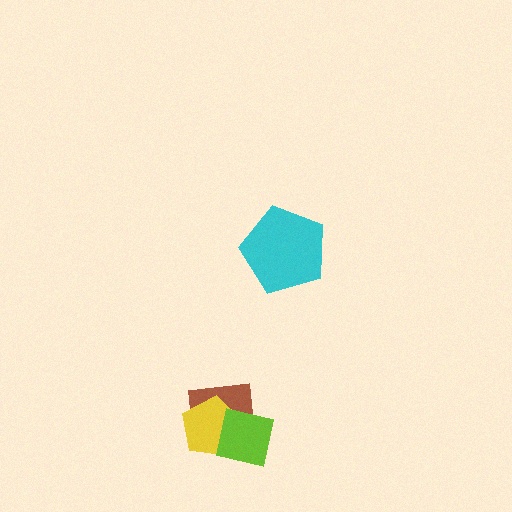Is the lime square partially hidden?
No, no other shape covers it.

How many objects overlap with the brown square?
2 objects overlap with the brown square.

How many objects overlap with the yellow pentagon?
2 objects overlap with the yellow pentagon.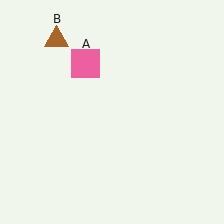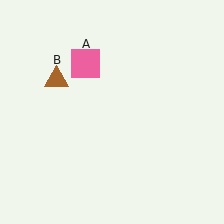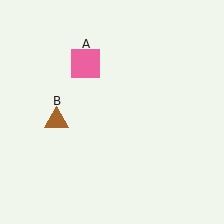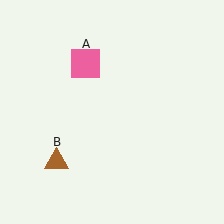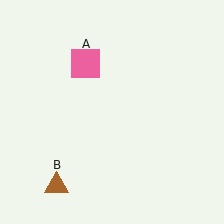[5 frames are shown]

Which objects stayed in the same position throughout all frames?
Pink square (object A) remained stationary.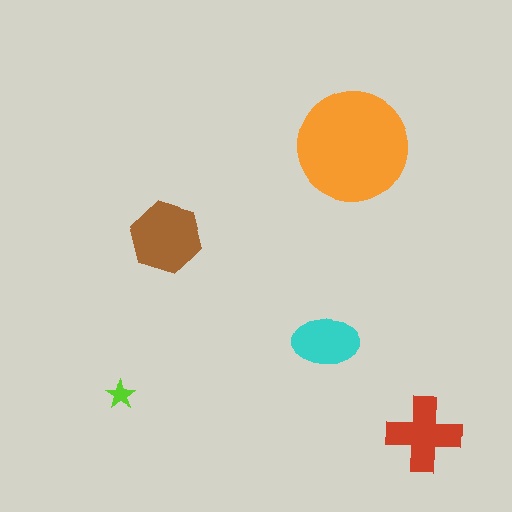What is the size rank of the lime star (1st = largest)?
5th.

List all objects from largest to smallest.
The orange circle, the brown hexagon, the red cross, the cyan ellipse, the lime star.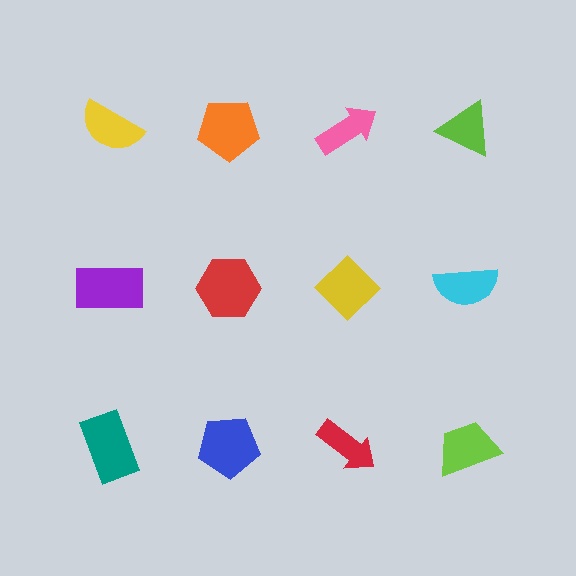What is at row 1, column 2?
An orange pentagon.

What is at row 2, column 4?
A cyan semicircle.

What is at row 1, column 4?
A lime triangle.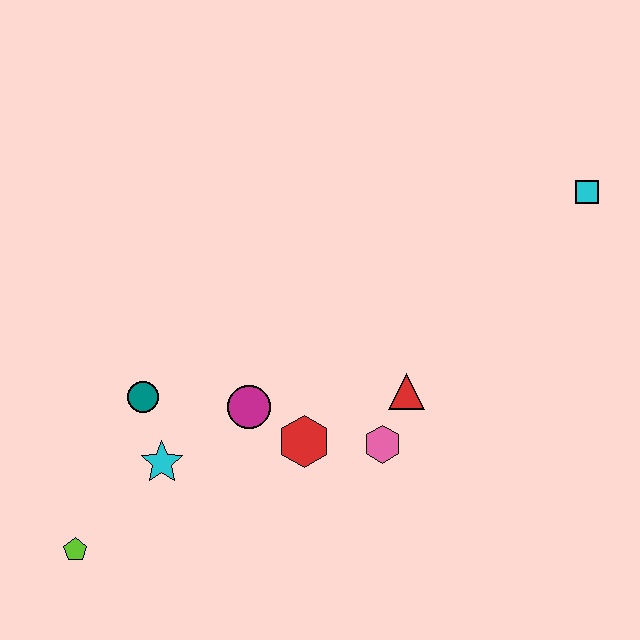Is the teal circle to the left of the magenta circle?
Yes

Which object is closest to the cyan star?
The teal circle is closest to the cyan star.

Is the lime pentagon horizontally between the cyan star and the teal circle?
No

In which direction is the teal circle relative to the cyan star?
The teal circle is above the cyan star.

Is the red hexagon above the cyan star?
Yes